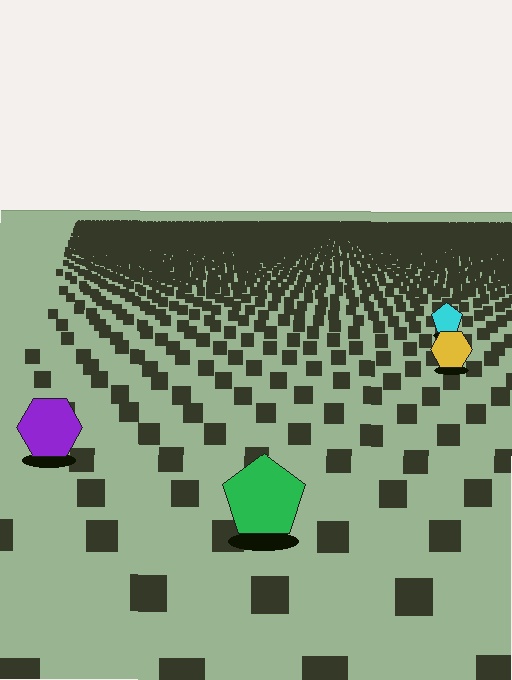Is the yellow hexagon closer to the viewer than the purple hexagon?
No. The purple hexagon is closer — you can tell from the texture gradient: the ground texture is coarser near it.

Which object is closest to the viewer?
The green pentagon is closest. The texture marks near it are larger and more spread out.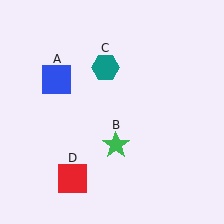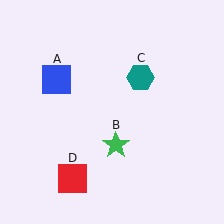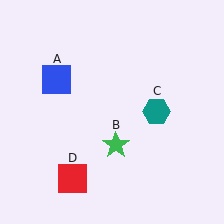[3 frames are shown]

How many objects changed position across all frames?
1 object changed position: teal hexagon (object C).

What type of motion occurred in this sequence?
The teal hexagon (object C) rotated clockwise around the center of the scene.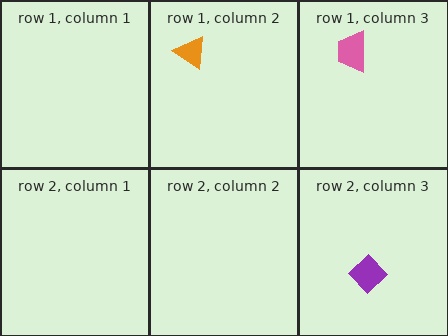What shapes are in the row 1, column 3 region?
The pink trapezoid.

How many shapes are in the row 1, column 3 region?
1.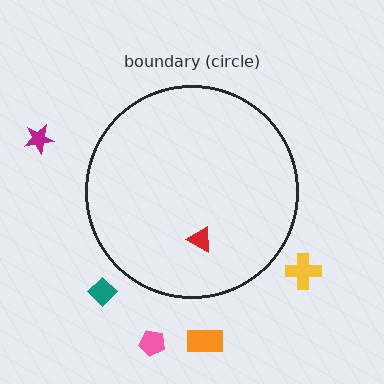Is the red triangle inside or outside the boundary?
Inside.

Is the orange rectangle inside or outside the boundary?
Outside.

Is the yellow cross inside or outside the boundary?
Outside.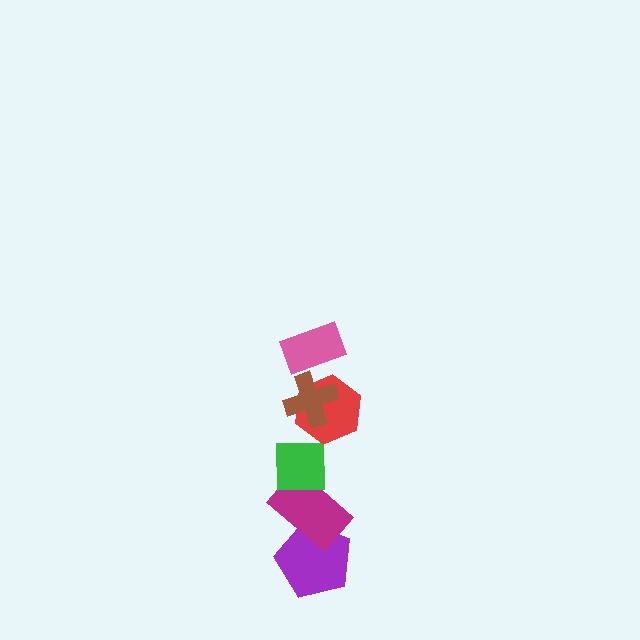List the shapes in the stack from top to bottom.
From top to bottom: the pink rectangle, the brown cross, the red hexagon, the green square, the magenta rectangle, the purple pentagon.